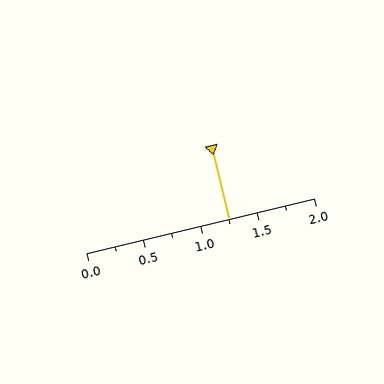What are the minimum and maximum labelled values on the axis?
The axis runs from 0.0 to 2.0.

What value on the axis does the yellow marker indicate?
The marker indicates approximately 1.25.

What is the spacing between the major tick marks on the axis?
The major ticks are spaced 0.5 apart.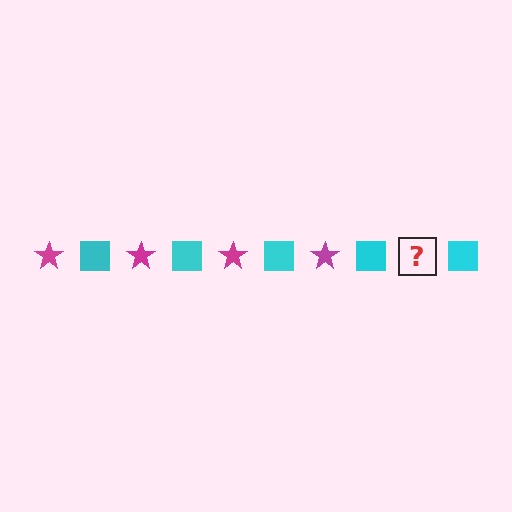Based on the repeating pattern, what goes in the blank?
The blank should be a magenta star.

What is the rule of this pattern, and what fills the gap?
The rule is that the pattern alternates between magenta star and cyan square. The gap should be filled with a magenta star.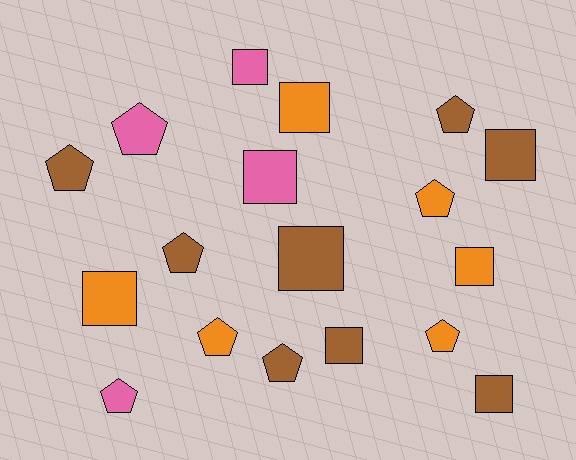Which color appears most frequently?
Brown, with 8 objects.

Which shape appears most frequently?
Pentagon, with 9 objects.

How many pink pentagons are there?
There are 2 pink pentagons.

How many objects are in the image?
There are 18 objects.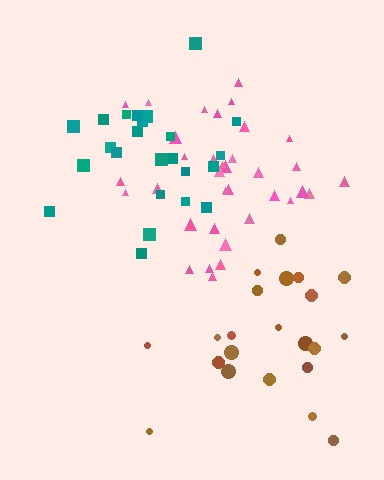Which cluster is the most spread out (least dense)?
Brown.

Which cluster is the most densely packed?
Teal.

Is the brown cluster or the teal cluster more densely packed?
Teal.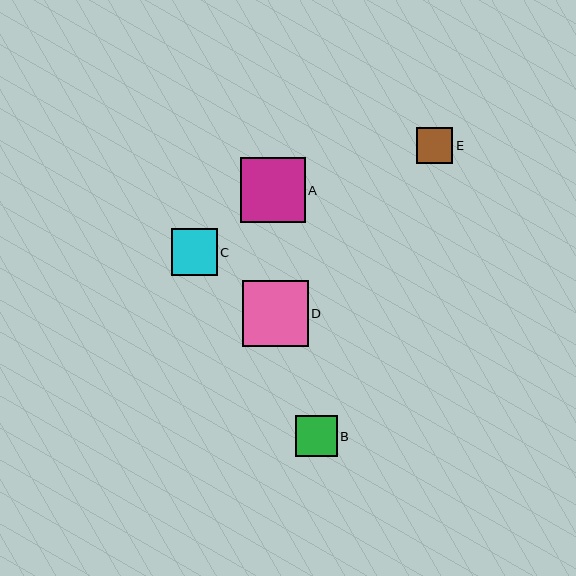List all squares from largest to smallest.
From largest to smallest: D, A, C, B, E.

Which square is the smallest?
Square E is the smallest with a size of approximately 36 pixels.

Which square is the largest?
Square D is the largest with a size of approximately 66 pixels.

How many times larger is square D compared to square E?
Square D is approximately 1.9 times the size of square E.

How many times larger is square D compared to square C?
Square D is approximately 1.4 times the size of square C.